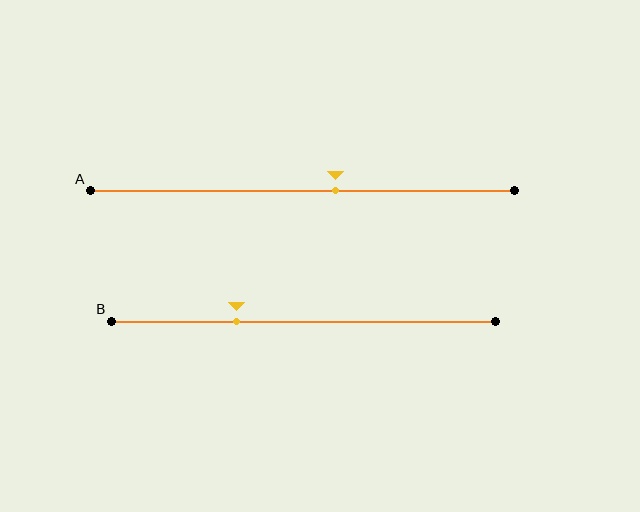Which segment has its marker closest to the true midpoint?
Segment A has its marker closest to the true midpoint.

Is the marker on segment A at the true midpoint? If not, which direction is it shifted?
No, the marker on segment A is shifted to the right by about 8% of the segment length.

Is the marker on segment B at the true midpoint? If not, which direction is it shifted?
No, the marker on segment B is shifted to the left by about 17% of the segment length.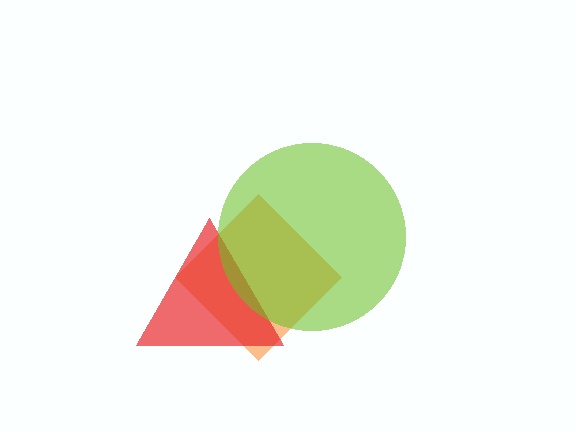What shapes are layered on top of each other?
The layered shapes are: an orange diamond, a red triangle, a lime circle.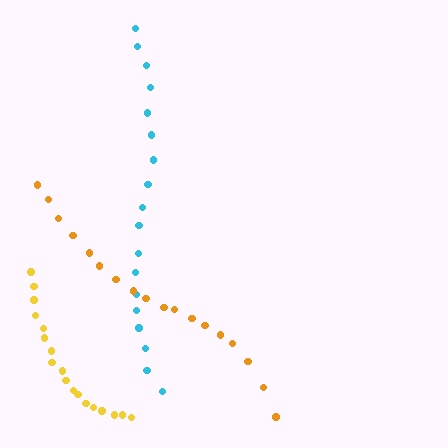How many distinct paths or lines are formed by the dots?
There are 3 distinct paths.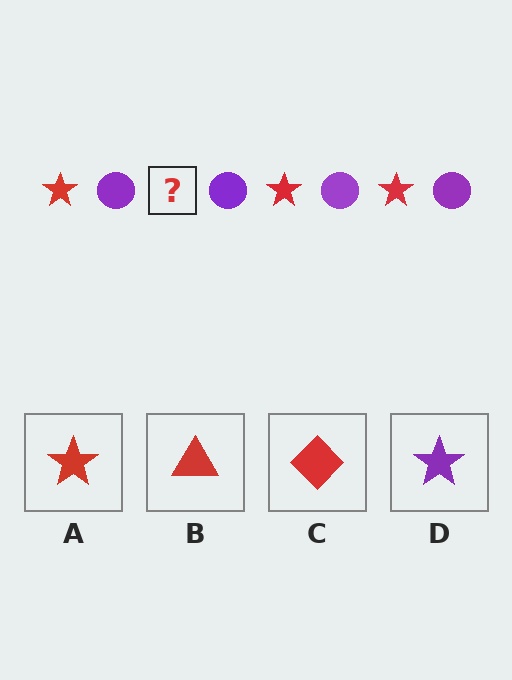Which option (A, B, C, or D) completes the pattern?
A.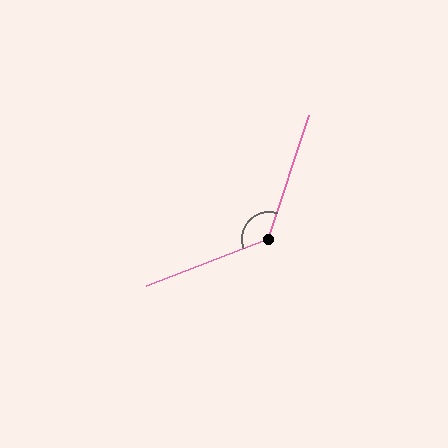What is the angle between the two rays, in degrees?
Approximately 129 degrees.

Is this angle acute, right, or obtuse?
It is obtuse.